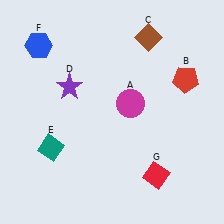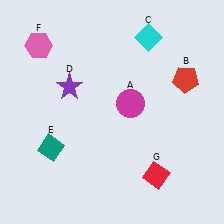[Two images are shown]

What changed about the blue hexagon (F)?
In Image 1, F is blue. In Image 2, it changed to pink.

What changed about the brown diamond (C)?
In Image 1, C is brown. In Image 2, it changed to cyan.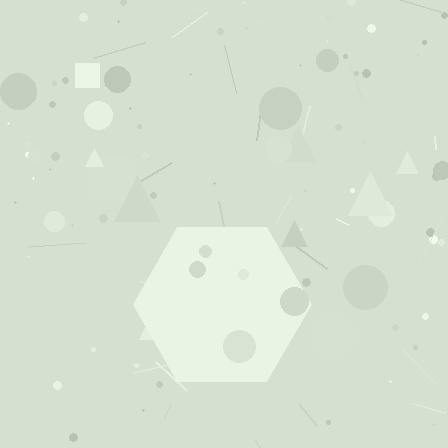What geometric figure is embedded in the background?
A hexagon is embedded in the background.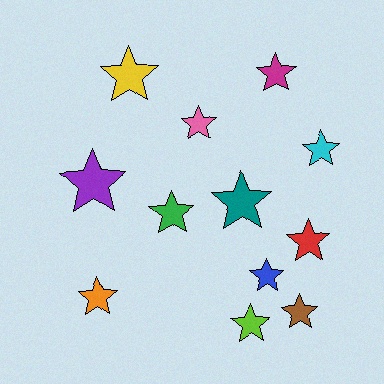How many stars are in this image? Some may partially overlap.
There are 12 stars.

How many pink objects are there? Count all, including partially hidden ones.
There is 1 pink object.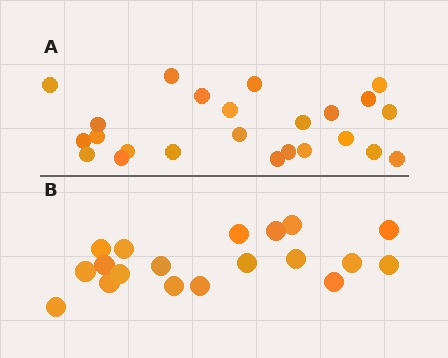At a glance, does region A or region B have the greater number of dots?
Region A (the top region) has more dots.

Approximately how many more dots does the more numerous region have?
Region A has about 5 more dots than region B.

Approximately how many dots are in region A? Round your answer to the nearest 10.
About 20 dots. (The exact count is 24, which rounds to 20.)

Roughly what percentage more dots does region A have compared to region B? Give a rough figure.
About 25% more.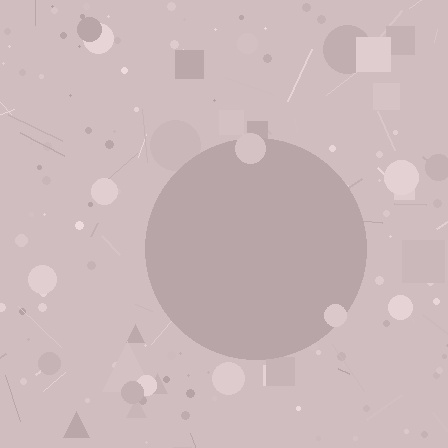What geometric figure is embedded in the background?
A circle is embedded in the background.